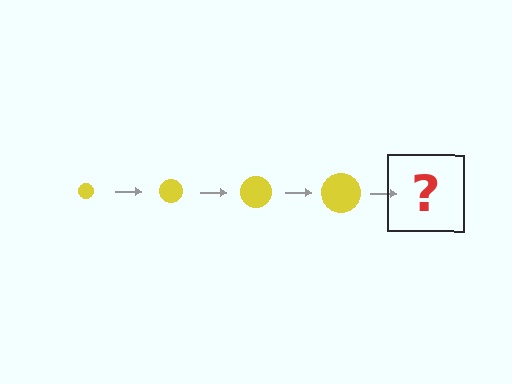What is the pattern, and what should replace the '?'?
The pattern is that the circle gets progressively larger each step. The '?' should be a yellow circle, larger than the previous one.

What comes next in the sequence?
The next element should be a yellow circle, larger than the previous one.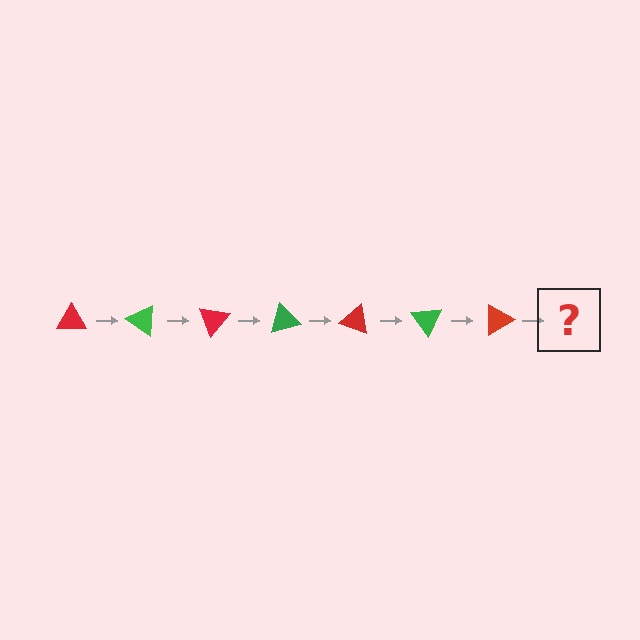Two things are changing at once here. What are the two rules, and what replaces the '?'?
The two rules are that it rotates 35 degrees each step and the color cycles through red and green. The '?' should be a green triangle, rotated 245 degrees from the start.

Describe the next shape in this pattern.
It should be a green triangle, rotated 245 degrees from the start.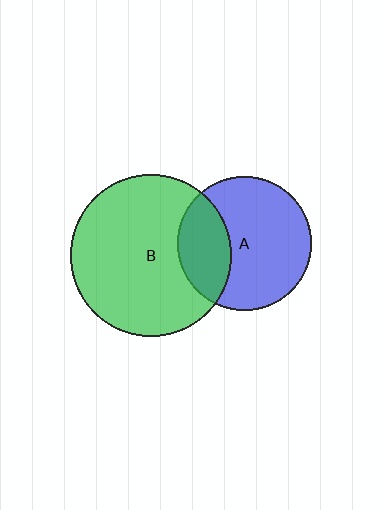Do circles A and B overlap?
Yes.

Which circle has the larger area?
Circle B (green).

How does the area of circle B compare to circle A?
Approximately 1.5 times.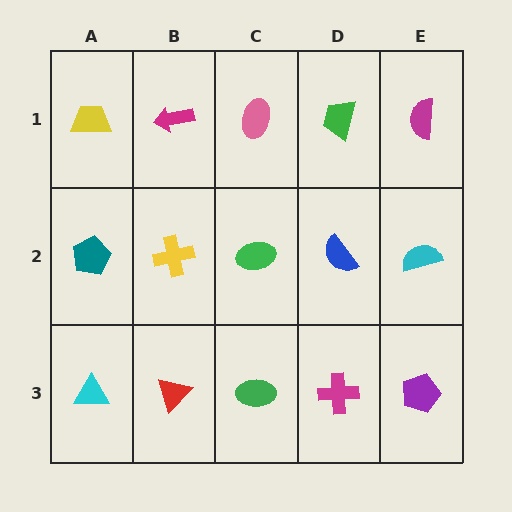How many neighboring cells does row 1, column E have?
2.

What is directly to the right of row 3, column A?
A red triangle.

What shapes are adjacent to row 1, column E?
A cyan semicircle (row 2, column E), a green trapezoid (row 1, column D).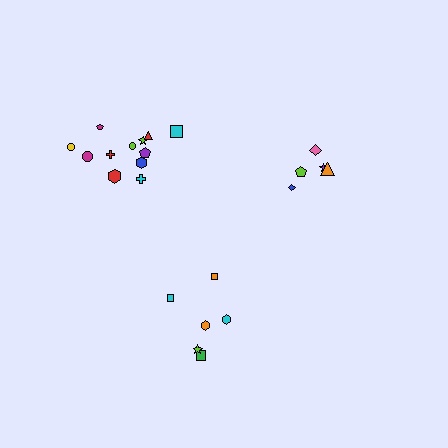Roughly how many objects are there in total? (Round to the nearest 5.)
Roughly 25 objects in total.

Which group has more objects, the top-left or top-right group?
The top-left group.